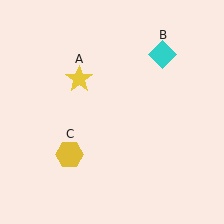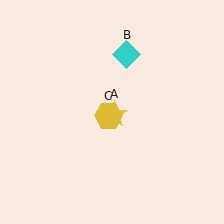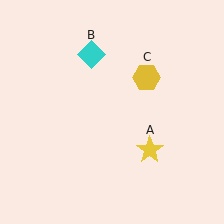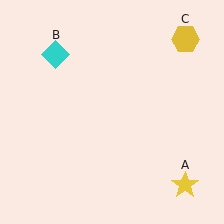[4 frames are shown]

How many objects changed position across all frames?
3 objects changed position: yellow star (object A), cyan diamond (object B), yellow hexagon (object C).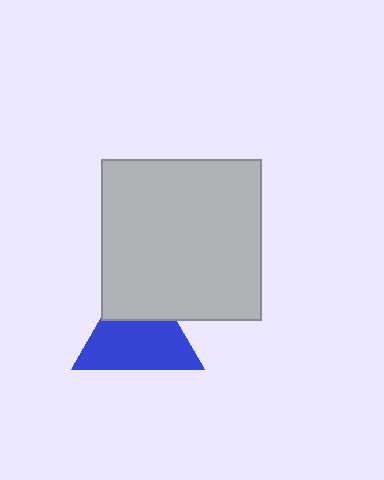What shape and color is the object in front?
The object in front is a light gray square.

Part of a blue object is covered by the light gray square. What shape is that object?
It is a triangle.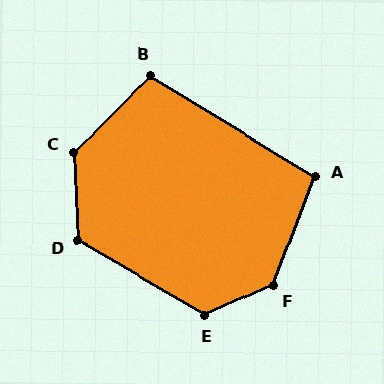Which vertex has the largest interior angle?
F, at approximately 134 degrees.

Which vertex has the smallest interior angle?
A, at approximately 101 degrees.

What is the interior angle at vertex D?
Approximately 123 degrees (obtuse).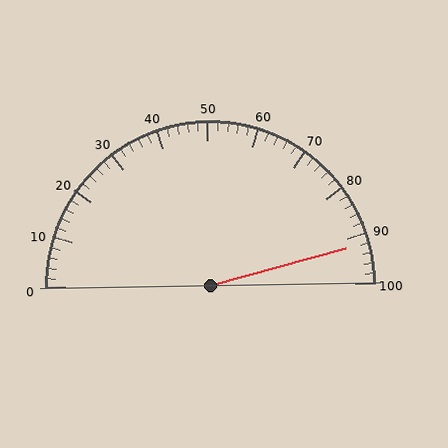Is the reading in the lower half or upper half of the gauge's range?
The reading is in the upper half of the range (0 to 100).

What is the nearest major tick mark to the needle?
The nearest major tick mark is 90.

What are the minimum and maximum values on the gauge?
The gauge ranges from 0 to 100.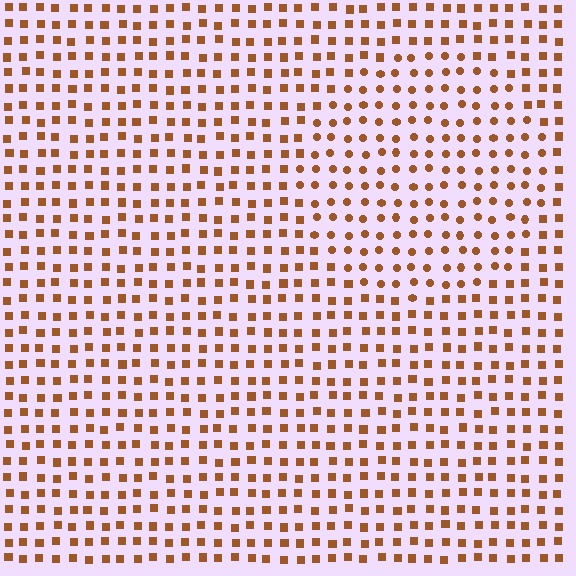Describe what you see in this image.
The image is filled with small brown elements arranged in a uniform grid. A circle-shaped region contains circles, while the surrounding area contains squares. The boundary is defined purely by the change in element shape.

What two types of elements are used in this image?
The image uses circles inside the circle region and squares outside it.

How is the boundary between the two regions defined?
The boundary is defined by a change in element shape: circles inside vs. squares outside. All elements share the same color and spacing.